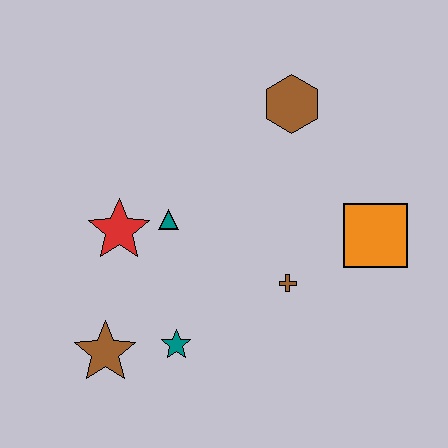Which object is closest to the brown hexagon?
The orange square is closest to the brown hexagon.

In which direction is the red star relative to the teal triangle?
The red star is to the left of the teal triangle.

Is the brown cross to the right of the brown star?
Yes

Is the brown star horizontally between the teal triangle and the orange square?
No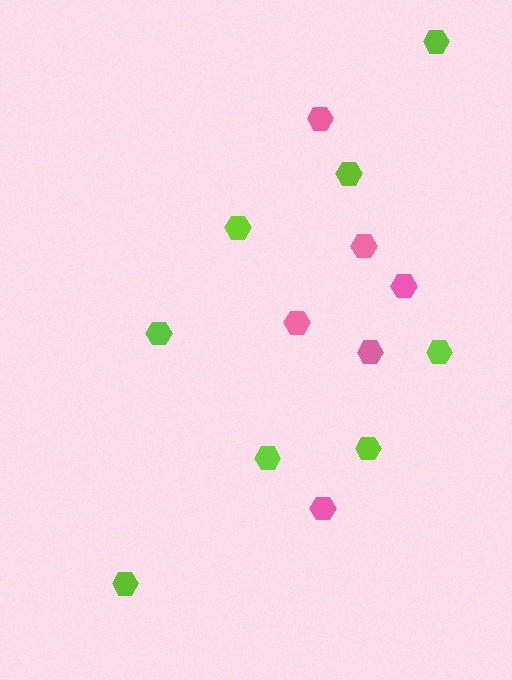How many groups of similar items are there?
There are 2 groups: one group of pink hexagons (6) and one group of lime hexagons (8).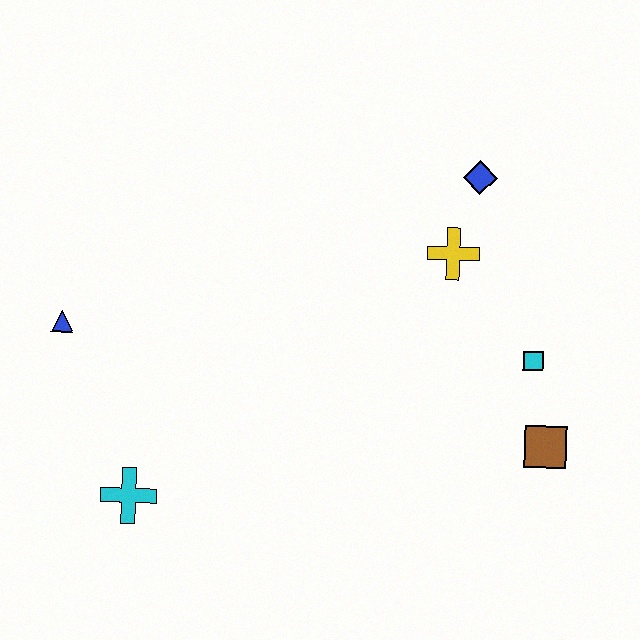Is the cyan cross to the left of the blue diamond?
Yes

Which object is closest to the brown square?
The cyan square is closest to the brown square.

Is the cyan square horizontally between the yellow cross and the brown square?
Yes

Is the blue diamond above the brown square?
Yes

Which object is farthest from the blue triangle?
The brown square is farthest from the blue triangle.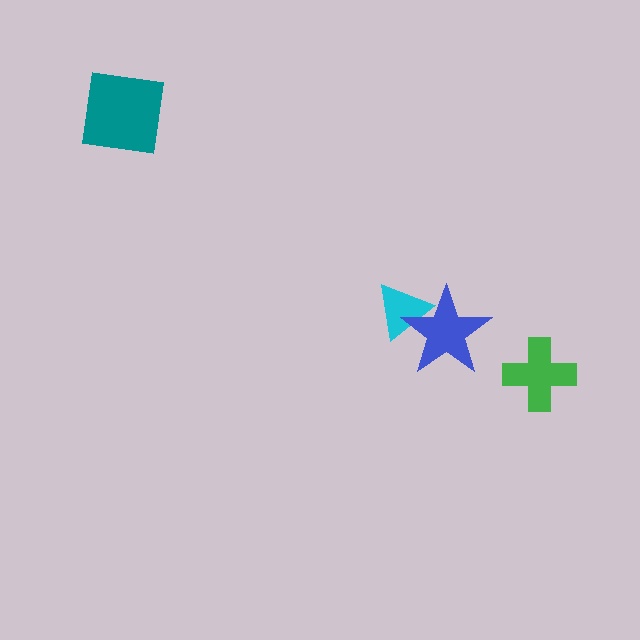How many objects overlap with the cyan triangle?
1 object overlaps with the cyan triangle.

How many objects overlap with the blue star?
1 object overlaps with the blue star.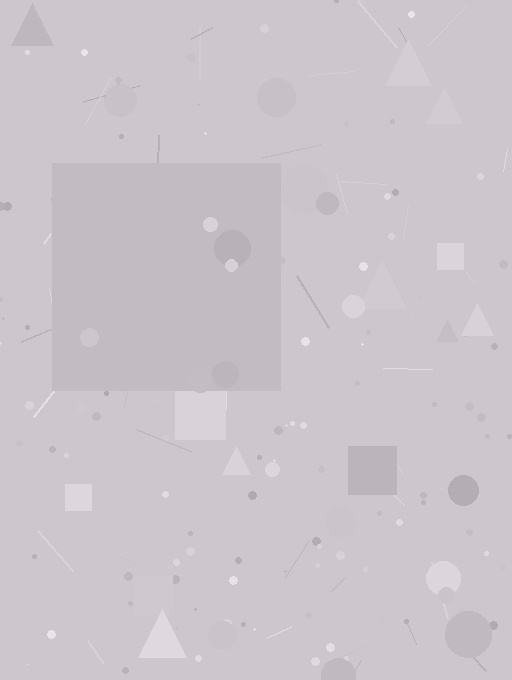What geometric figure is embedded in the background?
A square is embedded in the background.